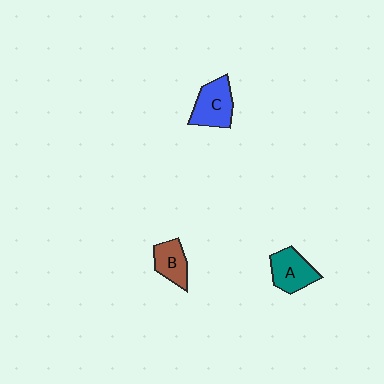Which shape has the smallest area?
Shape B (brown).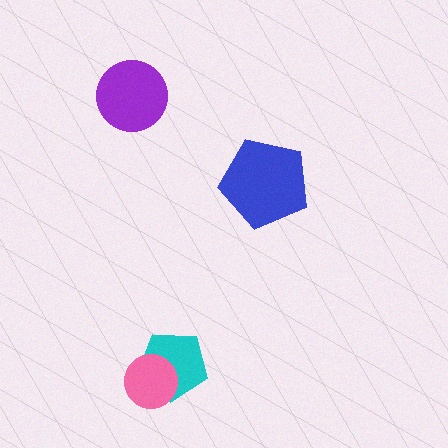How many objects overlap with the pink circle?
1 object overlaps with the pink circle.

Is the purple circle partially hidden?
No, no other shape covers it.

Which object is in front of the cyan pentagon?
The pink circle is in front of the cyan pentagon.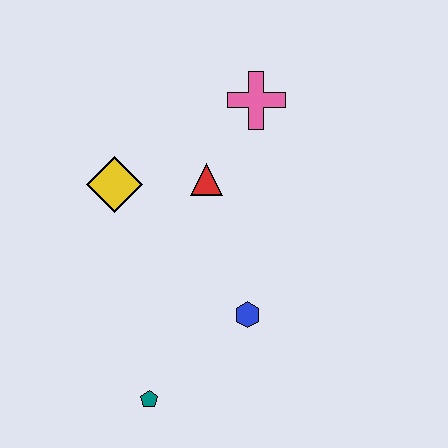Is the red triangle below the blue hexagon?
No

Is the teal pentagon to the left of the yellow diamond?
No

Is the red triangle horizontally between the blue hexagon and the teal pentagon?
Yes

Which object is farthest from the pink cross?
The teal pentagon is farthest from the pink cross.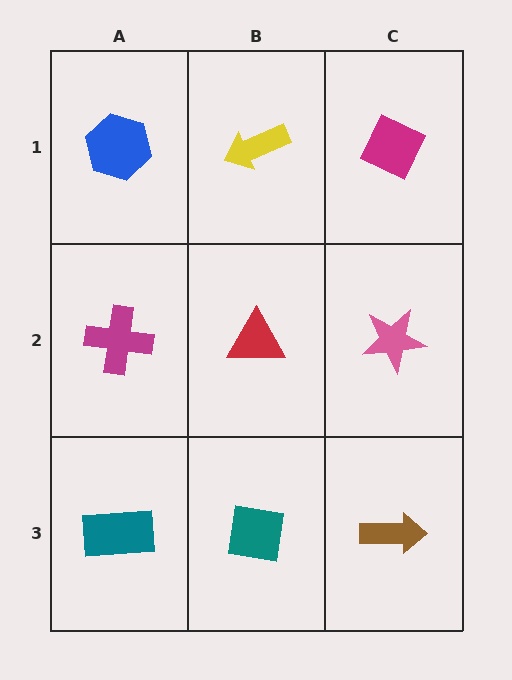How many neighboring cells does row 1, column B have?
3.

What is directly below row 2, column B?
A teal square.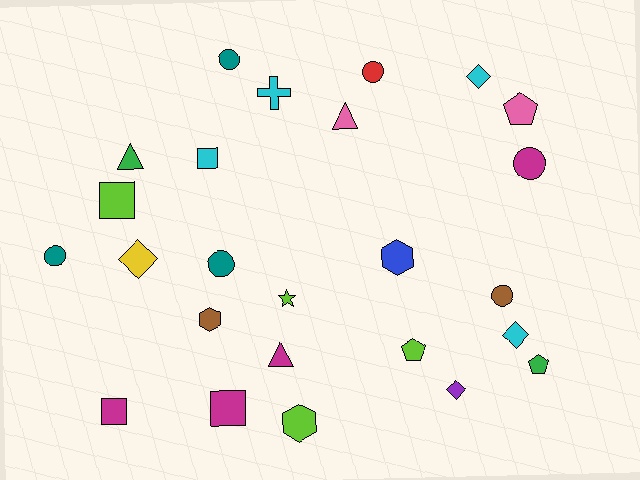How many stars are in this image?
There is 1 star.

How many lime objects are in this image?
There are 4 lime objects.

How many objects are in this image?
There are 25 objects.